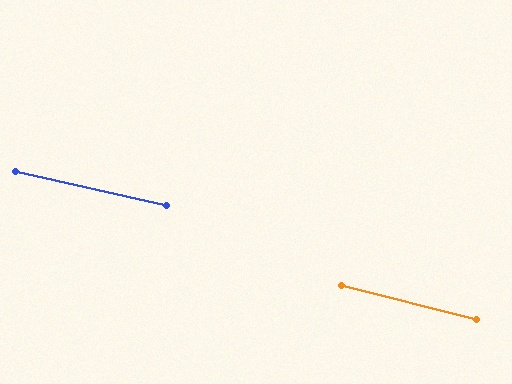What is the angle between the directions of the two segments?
Approximately 1 degree.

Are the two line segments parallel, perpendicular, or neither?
Parallel — their directions differ by only 1.0°.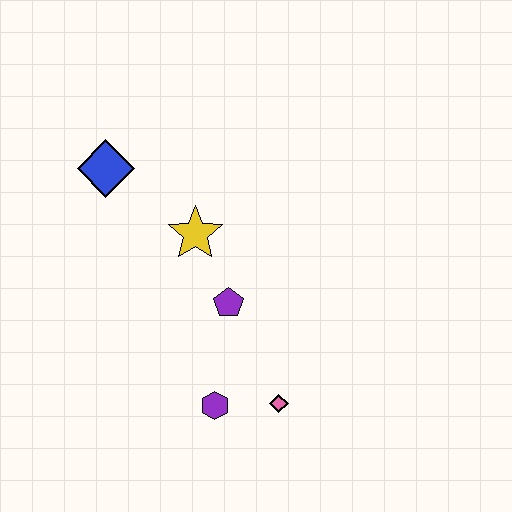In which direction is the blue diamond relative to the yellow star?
The blue diamond is to the left of the yellow star.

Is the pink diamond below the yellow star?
Yes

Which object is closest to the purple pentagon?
The yellow star is closest to the purple pentagon.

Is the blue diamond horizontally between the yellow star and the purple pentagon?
No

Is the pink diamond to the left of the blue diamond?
No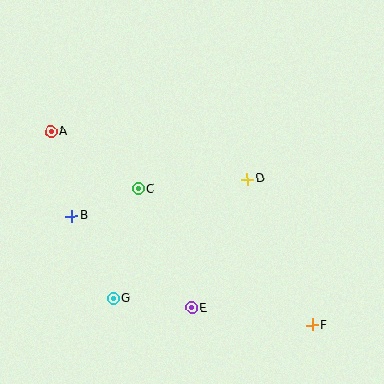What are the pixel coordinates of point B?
Point B is at (71, 216).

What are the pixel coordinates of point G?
Point G is at (113, 298).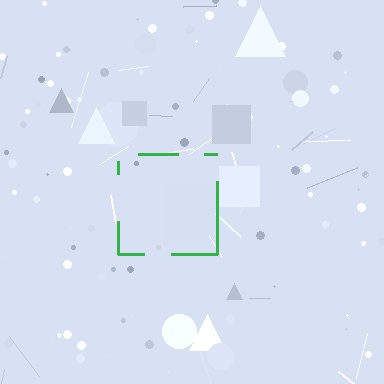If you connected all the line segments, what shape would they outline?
They would outline a square.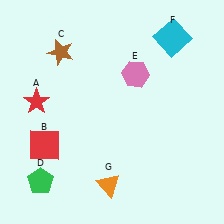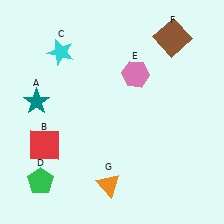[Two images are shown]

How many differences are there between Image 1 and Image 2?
There are 3 differences between the two images.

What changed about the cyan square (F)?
In Image 1, F is cyan. In Image 2, it changed to brown.